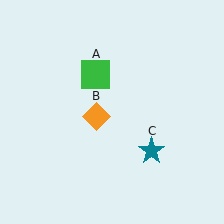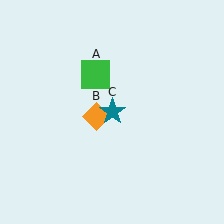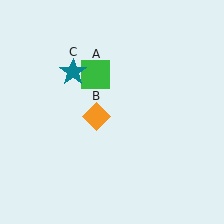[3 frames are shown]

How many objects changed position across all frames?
1 object changed position: teal star (object C).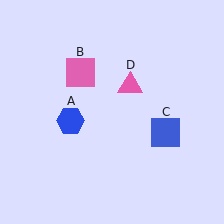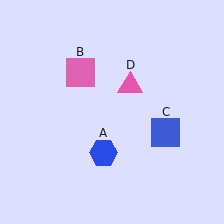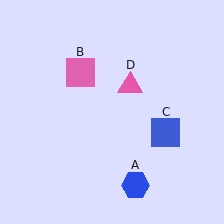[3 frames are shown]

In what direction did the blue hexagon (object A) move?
The blue hexagon (object A) moved down and to the right.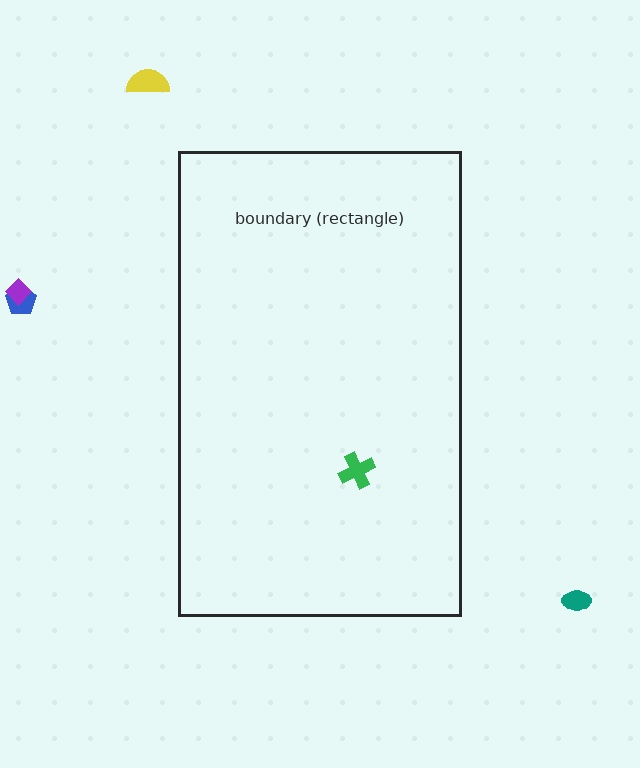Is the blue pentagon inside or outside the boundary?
Outside.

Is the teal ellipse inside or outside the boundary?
Outside.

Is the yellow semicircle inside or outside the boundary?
Outside.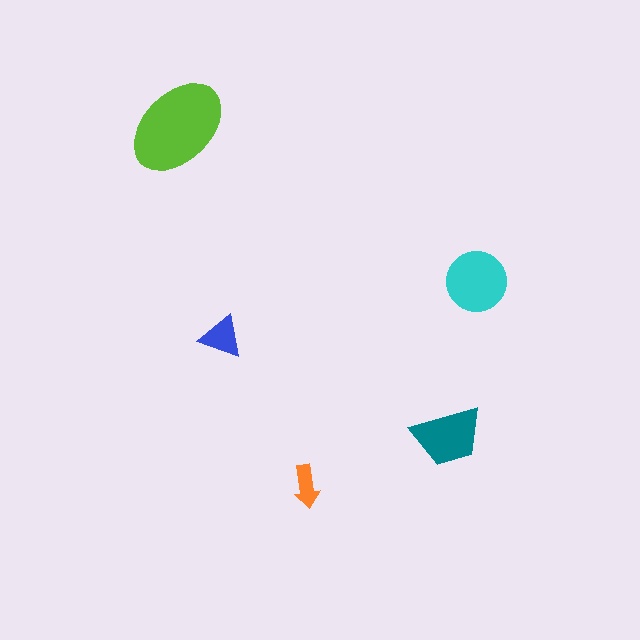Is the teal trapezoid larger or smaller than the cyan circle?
Smaller.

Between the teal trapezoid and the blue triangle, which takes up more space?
The teal trapezoid.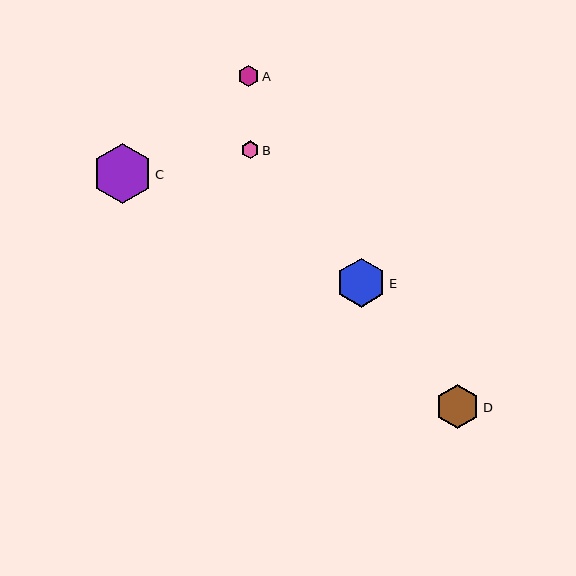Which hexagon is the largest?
Hexagon C is the largest with a size of approximately 60 pixels.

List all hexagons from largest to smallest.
From largest to smallest: C, E, D, A, B.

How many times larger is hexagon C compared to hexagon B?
Hexagon C is approximately 3.3 times the size of hexagon B.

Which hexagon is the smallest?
Hexagon B is the smallest with a size of approximately 18 pixels.